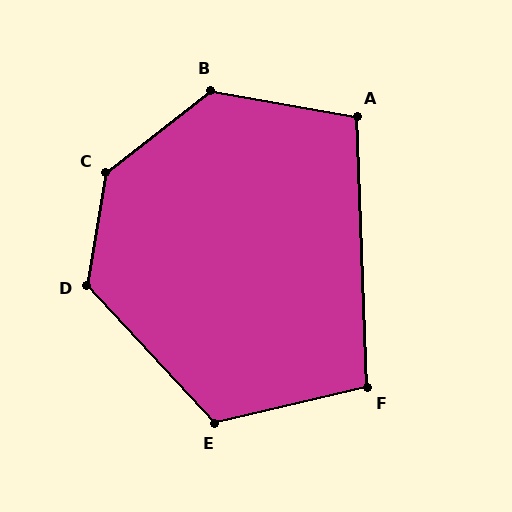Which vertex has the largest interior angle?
C, at approximately 138 degrees.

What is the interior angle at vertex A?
Approximately 102 degrees (obtuse).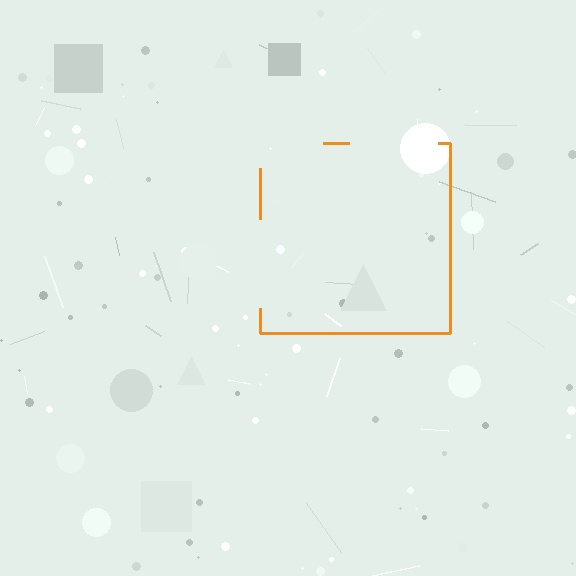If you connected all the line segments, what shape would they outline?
They would outline a square.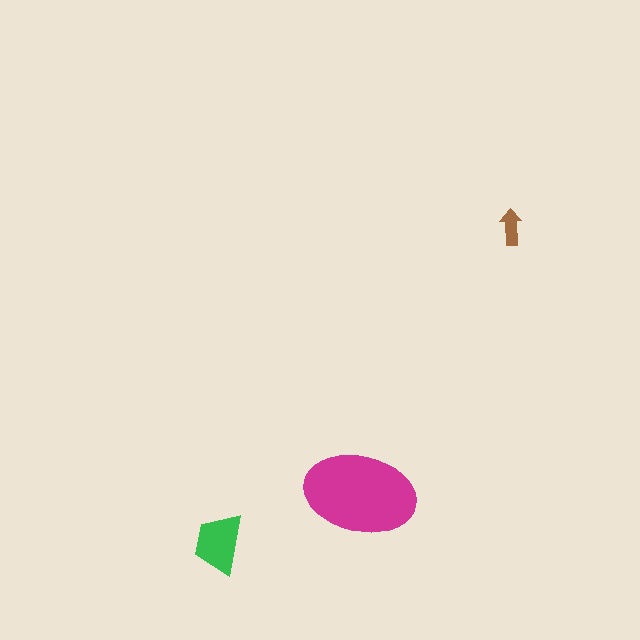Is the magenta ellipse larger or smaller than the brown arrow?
Larger.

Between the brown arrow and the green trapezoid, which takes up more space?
The green trapezoid.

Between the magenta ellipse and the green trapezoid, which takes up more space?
The magenta ellipse.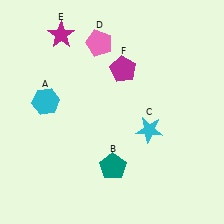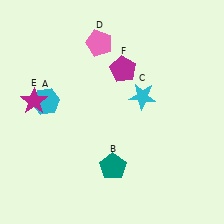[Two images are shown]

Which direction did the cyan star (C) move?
The cyan star (C) moved up.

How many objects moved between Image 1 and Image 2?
2 objects moved between the two images.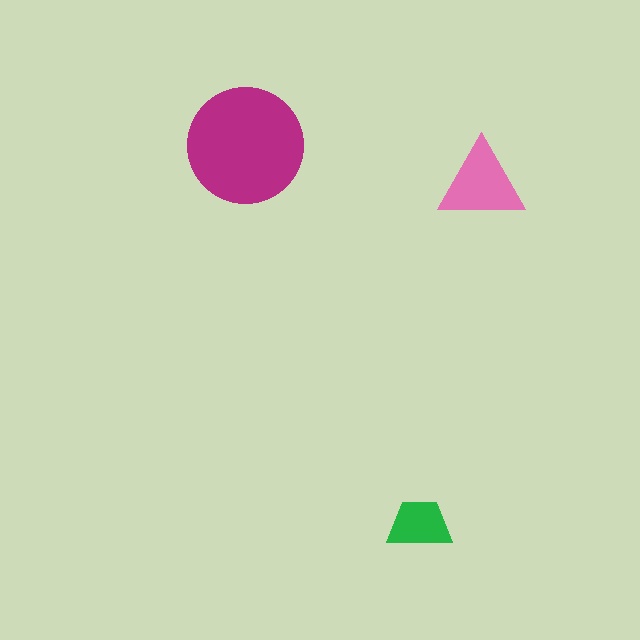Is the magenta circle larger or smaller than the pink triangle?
Larger.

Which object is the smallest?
The green trapezoid.